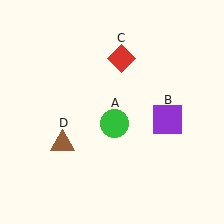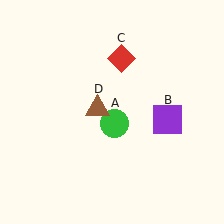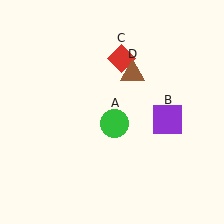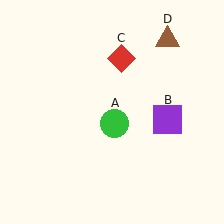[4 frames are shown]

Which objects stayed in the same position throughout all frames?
Green circle (object A) and purple square (object B) and red diamond (object C) remained stationary.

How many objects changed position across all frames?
1 object changed position: brown triangle (object D).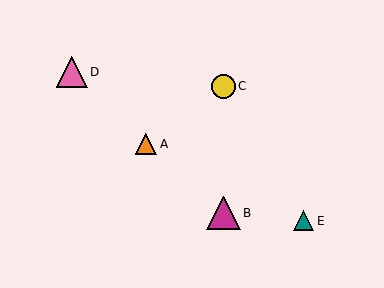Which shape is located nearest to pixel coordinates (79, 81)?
The pink triangle (labeled D) at (72, 72) is nearest to that location.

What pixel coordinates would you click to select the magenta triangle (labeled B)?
Click at (224, 213) to select the magenta triangle B.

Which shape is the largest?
The magenta triangle (labeled B) is the largest.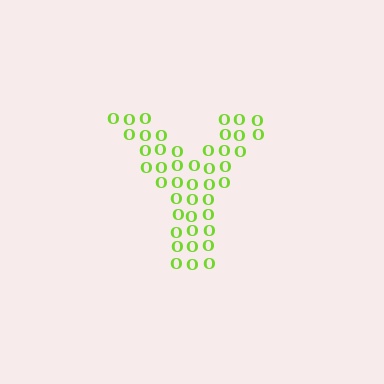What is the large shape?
The large shape is the letter Y.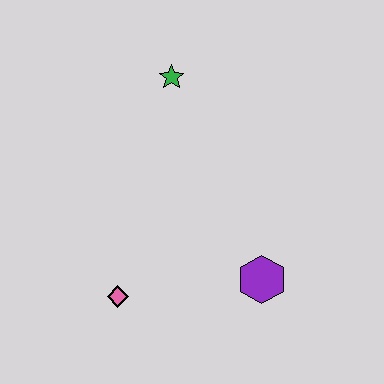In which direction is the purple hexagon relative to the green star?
The purple hexagon is below the green star.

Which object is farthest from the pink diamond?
The green star is farthest from the pink diamond.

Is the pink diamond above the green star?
No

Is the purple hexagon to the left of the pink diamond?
No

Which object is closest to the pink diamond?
The purple hexagon is closest to the pink diamond.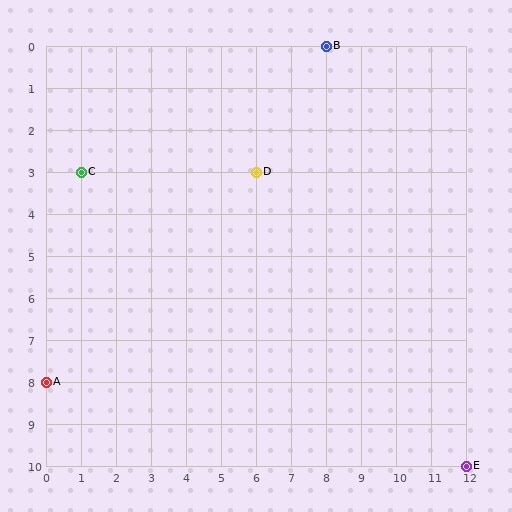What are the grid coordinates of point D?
Point D is at grid coordinates (6, 3).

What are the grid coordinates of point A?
Point A is at grid coordinates (0, 8).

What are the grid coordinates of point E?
Point E is at grid coordinates (12, 10).